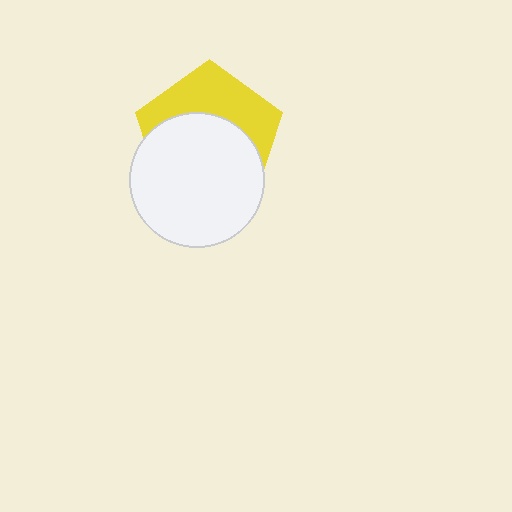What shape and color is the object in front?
The object in front is a white circle.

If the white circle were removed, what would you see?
You would see the complete yellow pentagon.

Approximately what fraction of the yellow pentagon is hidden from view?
Roughly 59% of the yellow pentagon is hidden behind the white circle.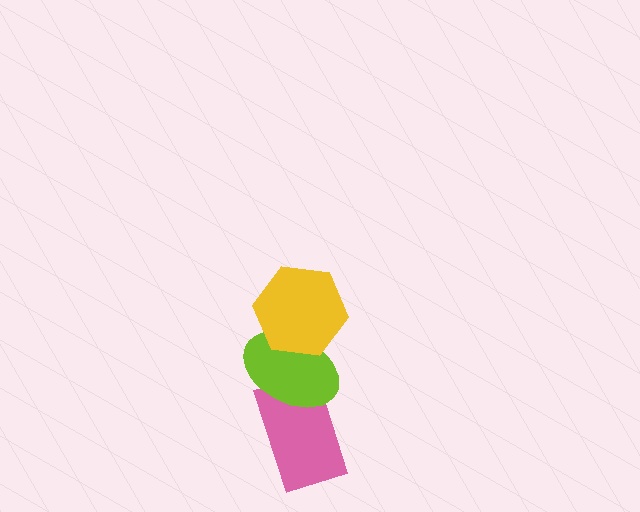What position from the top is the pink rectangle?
The pink rectangle is 3rd from the top.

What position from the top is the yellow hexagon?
The yellow hexagon is 1st from the top.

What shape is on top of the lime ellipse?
The yellow hexagon is on top of the lime ellipse.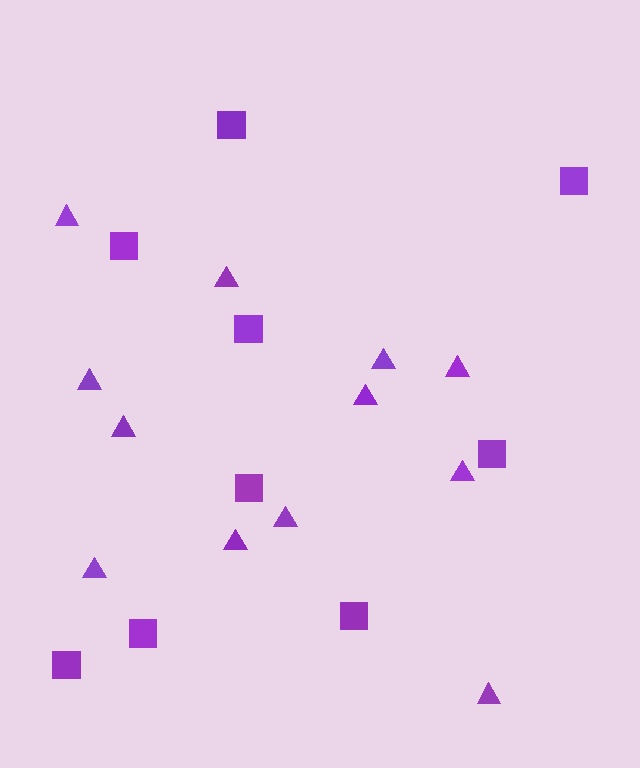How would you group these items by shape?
There are 2 groups: one group of squares (9) and one group of triangles (12).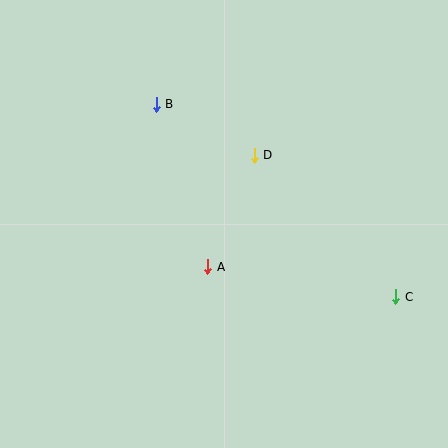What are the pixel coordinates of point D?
Point D is at (254, 156).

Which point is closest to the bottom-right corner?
Point C is closest to the bottom-right corner.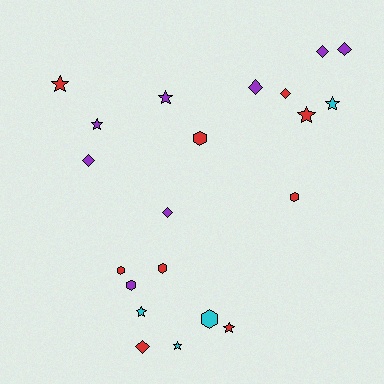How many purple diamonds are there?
There are 5 purple diamonds.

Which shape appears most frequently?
Star, with 8 objects.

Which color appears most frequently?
Red, with 9 objects.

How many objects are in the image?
There are 21 objects.